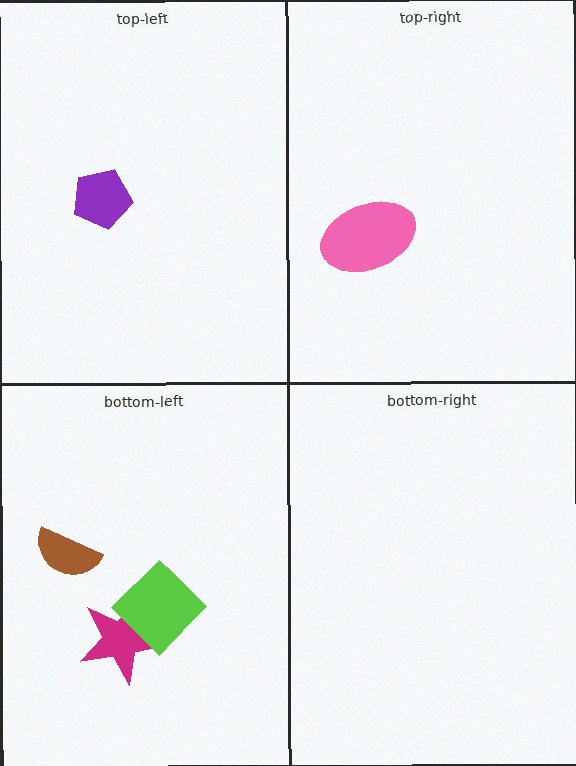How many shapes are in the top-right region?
1.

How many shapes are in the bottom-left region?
3.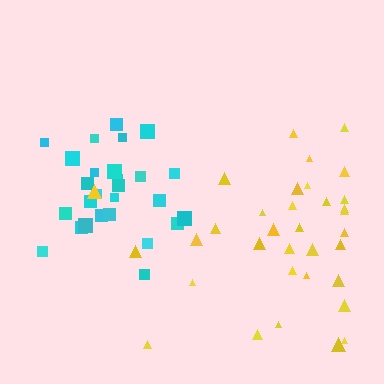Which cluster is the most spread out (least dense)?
Yellow.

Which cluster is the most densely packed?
Cyan.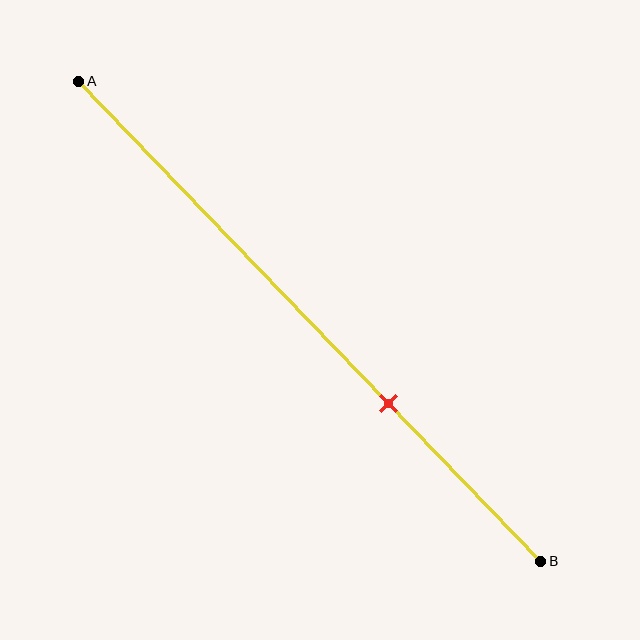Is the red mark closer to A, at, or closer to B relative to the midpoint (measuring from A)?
The red mark is closer to point B than the midpoint of segment AB.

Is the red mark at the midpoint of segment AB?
No, the mark is at about 65% from A, not at the 50% midpoint.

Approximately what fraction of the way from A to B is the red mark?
The red mark is approximately 65% of the way from A to B.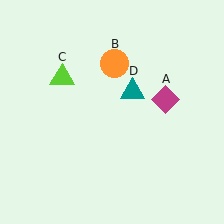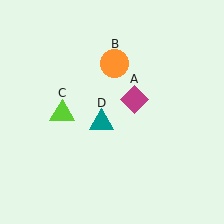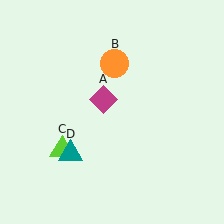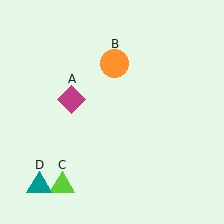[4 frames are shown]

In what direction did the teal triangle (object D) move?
The teal triangle (object D) moved down and to the left.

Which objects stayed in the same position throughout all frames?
Orange circle (object B) remained stationary.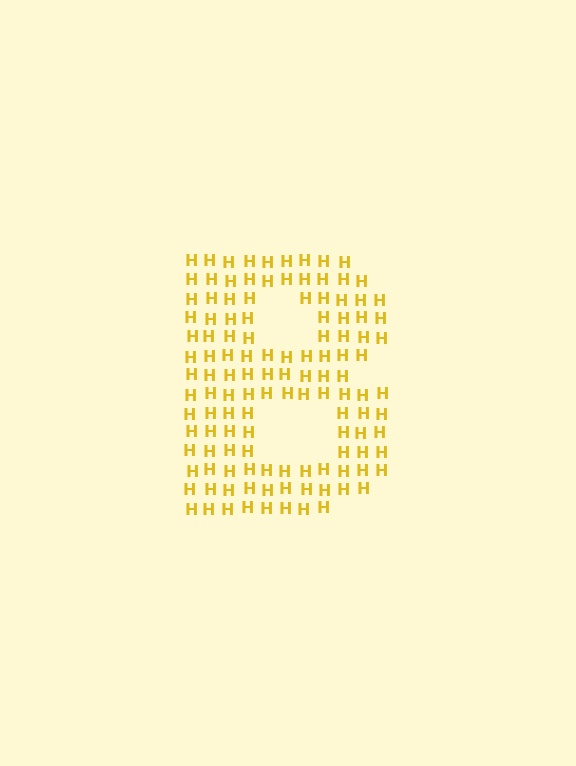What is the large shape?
The large shape is the letter B.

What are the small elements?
The small elements are letter H's.